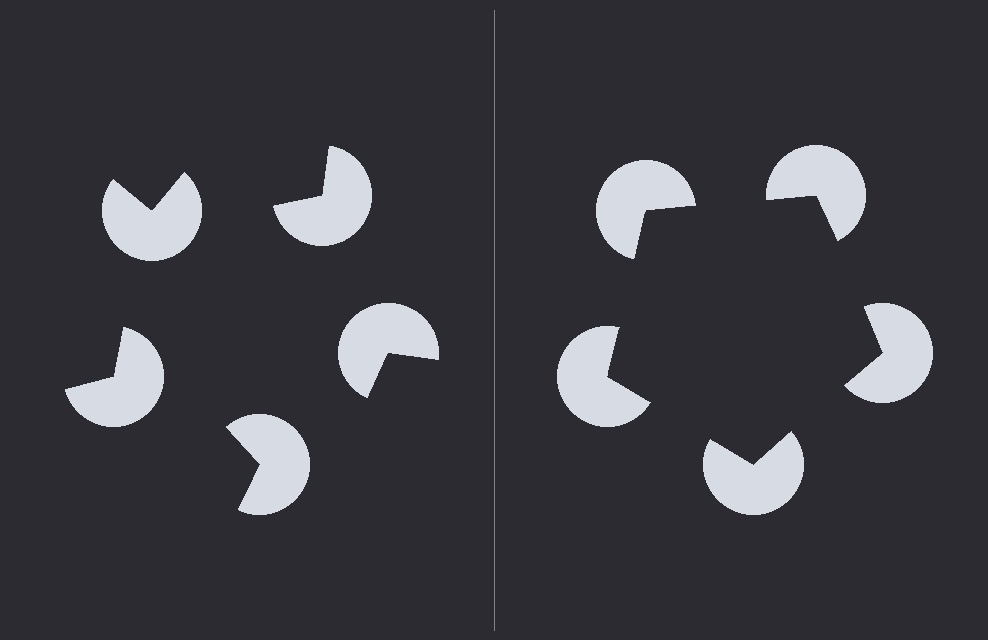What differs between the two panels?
The pac-man discs are positioned identically on both sides; only the wedge orientations differ. On the right they align to a pentagon; on the left they are misaligned.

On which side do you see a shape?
An illusory pentagon appears on the right side. On the left side the wedge cuts are rotated, so no coherent shape forms.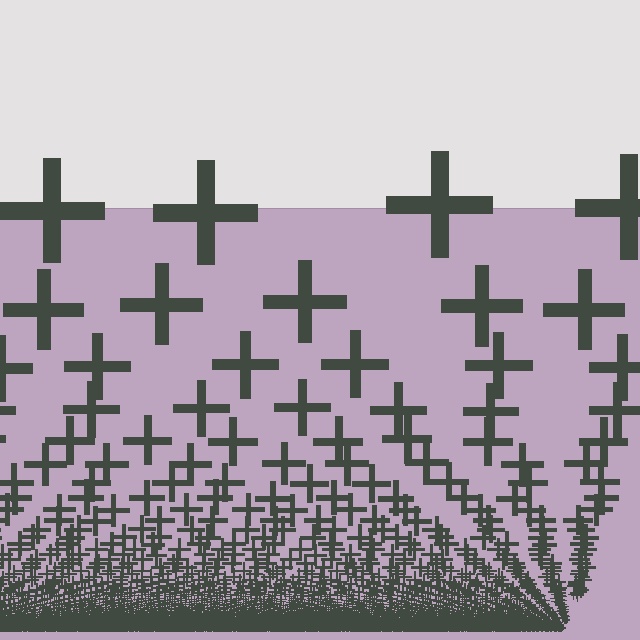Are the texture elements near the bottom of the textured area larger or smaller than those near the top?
Smaller. The gradient is inverted — elements near the bottom are smaller and denser.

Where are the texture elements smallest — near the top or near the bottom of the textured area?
Near the bottom.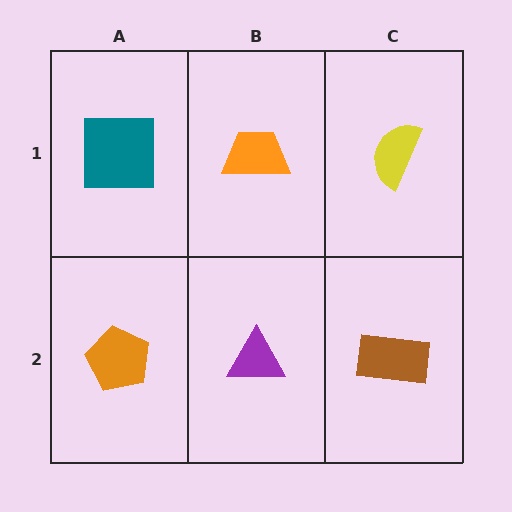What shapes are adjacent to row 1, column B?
A purple triangle (row 2, column B), a teal square (row 1, column A), a yellow semicircle (row 1, column C).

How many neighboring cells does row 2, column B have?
3.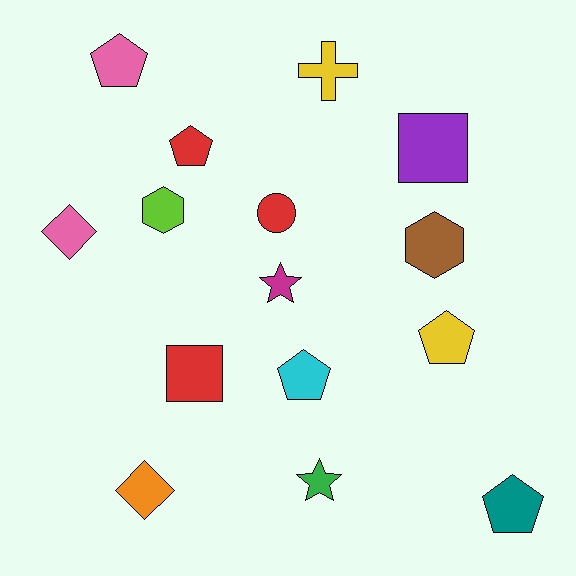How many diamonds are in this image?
There are 2 diamonds.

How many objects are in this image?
There are 15 objects.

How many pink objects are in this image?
There are 2 pink objects.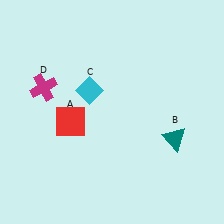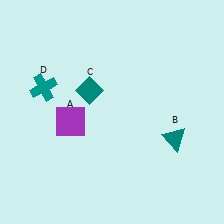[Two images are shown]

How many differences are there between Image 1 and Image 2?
There are 3 differences between the two images.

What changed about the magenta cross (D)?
In Image 1, D is magenta. In Image 2, it changed to teal.